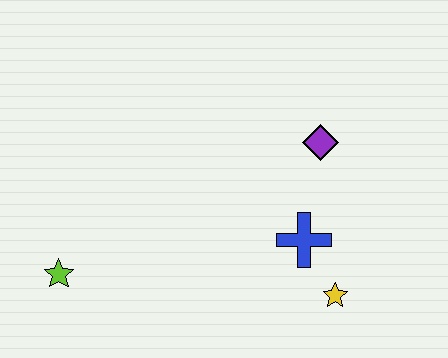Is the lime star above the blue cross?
No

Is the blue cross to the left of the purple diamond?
Yes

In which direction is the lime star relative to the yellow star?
The lime star is to the left of the yellow star.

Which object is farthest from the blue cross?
The lime star is farthest from the blue cross.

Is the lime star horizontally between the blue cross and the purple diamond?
No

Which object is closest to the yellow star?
The blue cross is closest to the yellow star.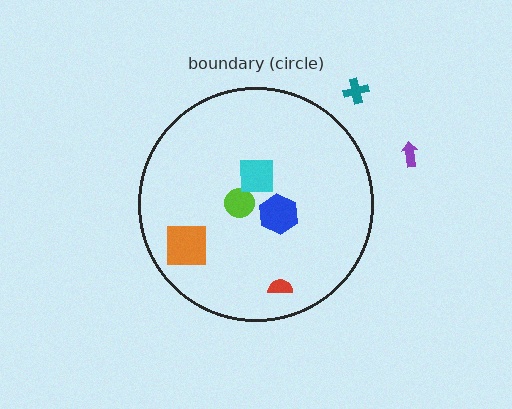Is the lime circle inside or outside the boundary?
Inside.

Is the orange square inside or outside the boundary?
Inside.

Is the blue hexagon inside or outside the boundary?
Inside.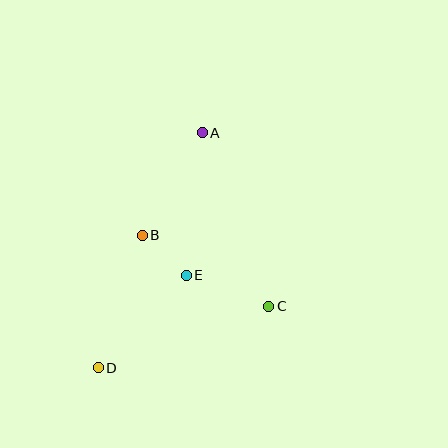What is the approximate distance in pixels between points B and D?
The distance between B and D is approximately 139 pixels.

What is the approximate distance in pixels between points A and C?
The distance between A and C is approximately 186 pixels.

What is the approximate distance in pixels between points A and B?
The distance between A and B is approximately 119 pixels.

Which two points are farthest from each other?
Points A and D are farthest from each other.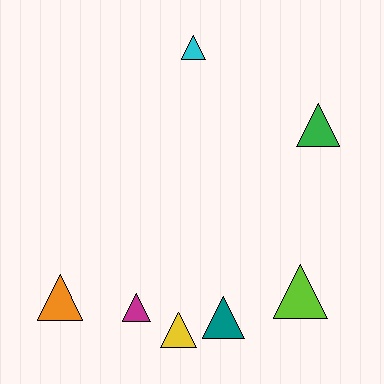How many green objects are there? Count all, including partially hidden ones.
There is 1 green object.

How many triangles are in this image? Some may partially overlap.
There are 7 triangles.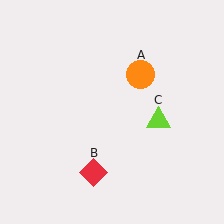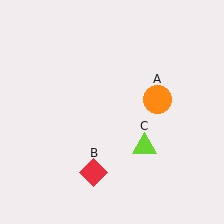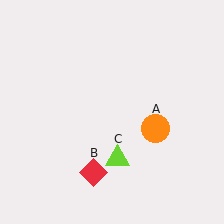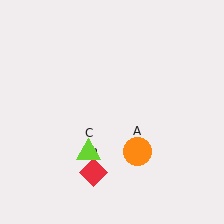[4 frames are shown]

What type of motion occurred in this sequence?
The orange circle (object A), lime triangle (object C) rotated clockwise around the center of the scene.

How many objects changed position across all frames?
2 objects changed position: orange circle (object A), lime triangle (object C).